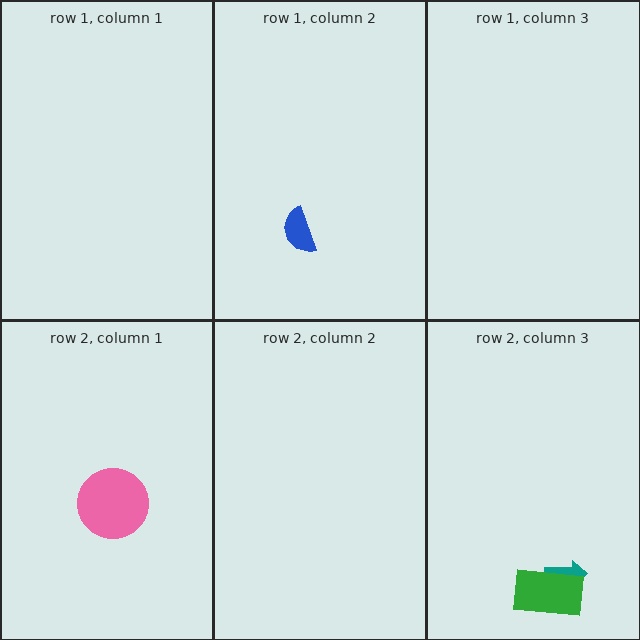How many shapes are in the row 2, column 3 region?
2.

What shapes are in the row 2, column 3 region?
The teal arrow, the green rectangle.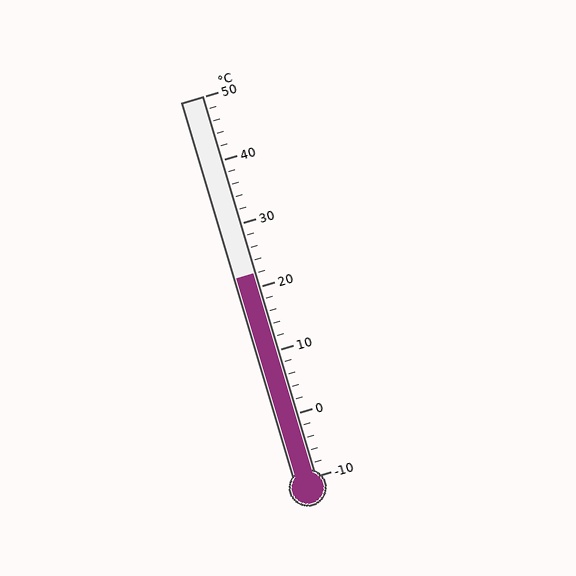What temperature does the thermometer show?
The thermometer shows approximately 22°C.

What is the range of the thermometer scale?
The thermometer scale ranges from -10°C to 50°C.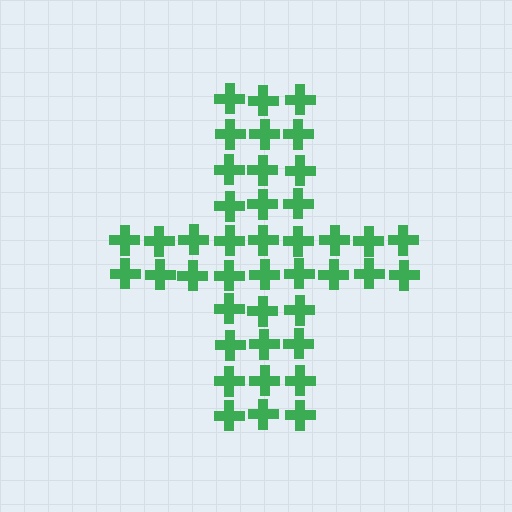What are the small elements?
The small elements are crosses.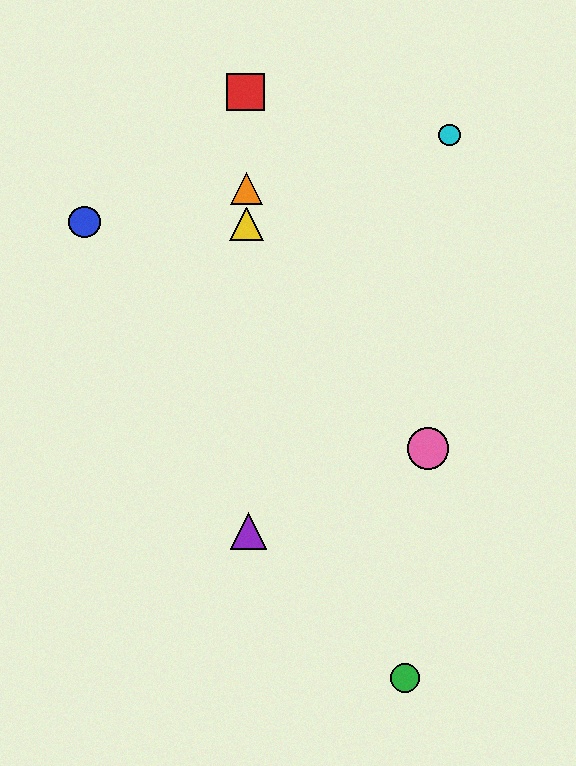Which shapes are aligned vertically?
The red square, the yellow triangle, the purple triangle, the orange triangle are aligned vertically.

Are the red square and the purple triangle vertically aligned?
Yes, both are at x≈246.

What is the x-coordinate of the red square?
The red square is at x≈246.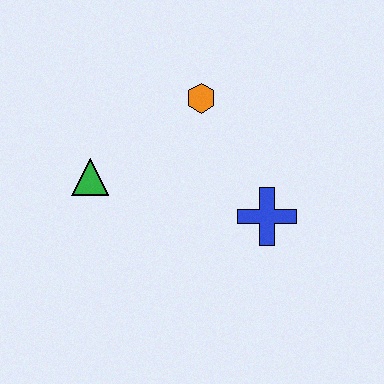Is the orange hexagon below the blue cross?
No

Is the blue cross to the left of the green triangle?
No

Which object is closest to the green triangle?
The orange hexagon is closest to the green triangle.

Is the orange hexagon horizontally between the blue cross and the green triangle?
Yes